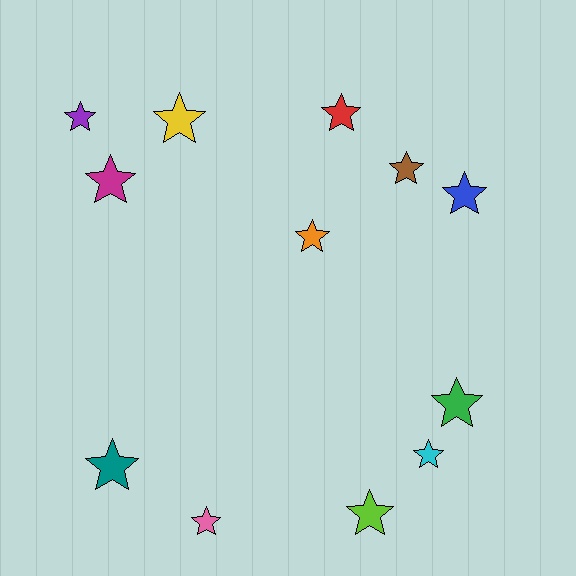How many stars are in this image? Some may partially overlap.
There are 12 stars.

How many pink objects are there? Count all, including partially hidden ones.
There is 1 pink object.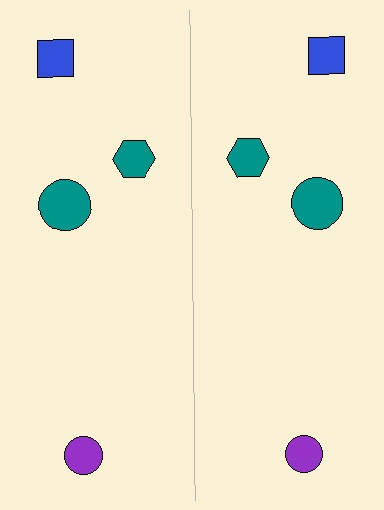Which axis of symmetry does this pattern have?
The pattern has a vertical axis of symmetry running through the center of the image.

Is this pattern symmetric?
Yes, this pattern has bilateral (reflection) symmetry.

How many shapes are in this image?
There are 8 shapes in this image.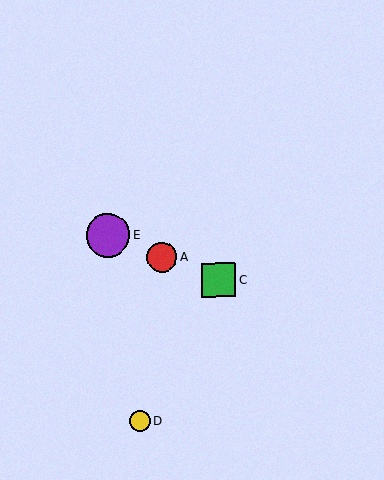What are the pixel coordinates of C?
Object C is at (219, 280).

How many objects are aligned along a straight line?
4 objects (A, B, C, E) are aligned along a straight line.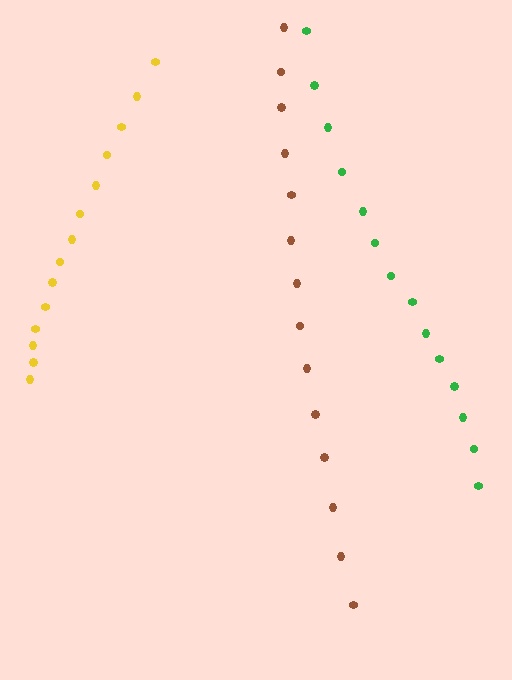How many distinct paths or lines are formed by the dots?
There are 3 distinct paths.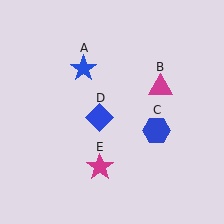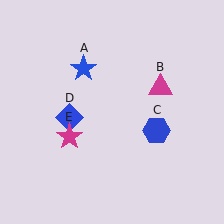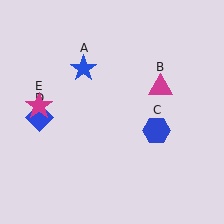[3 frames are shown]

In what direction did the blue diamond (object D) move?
The blue diamond (object D) moved left.